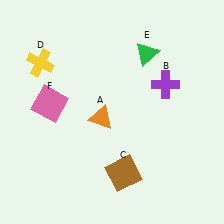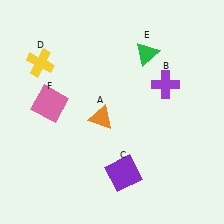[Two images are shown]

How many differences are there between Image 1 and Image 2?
There is 1 difference between the two images.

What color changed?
The square (C) changed from brown in Image 1 to purple in Image 2.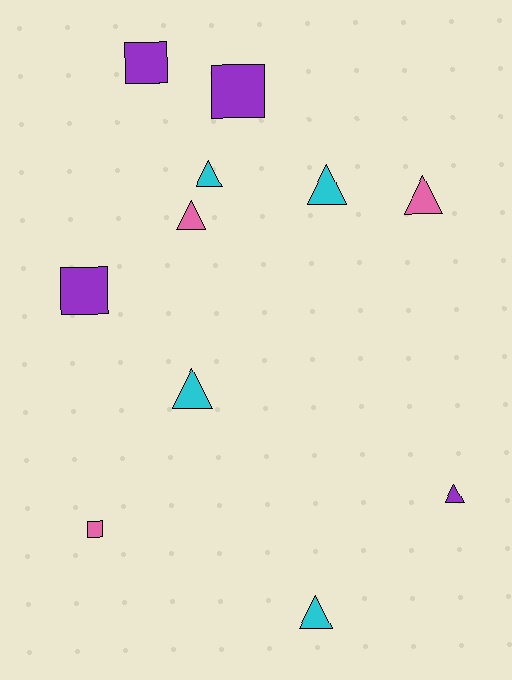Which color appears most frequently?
Purple, with 4 objects.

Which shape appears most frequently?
Triangle, with 7 objects.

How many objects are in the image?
There are 11 objects.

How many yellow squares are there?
There are no yellow squares.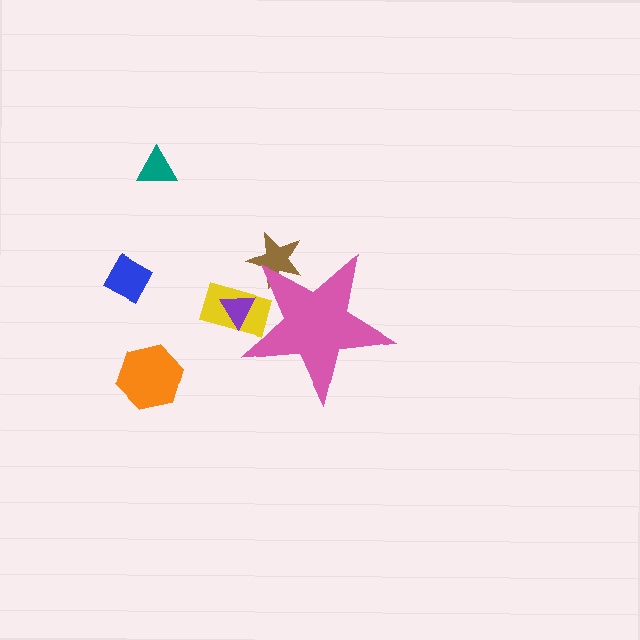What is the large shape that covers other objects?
A pink star.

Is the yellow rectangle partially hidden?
Yes, the yellow rectangle is partially hidden behind the pink star.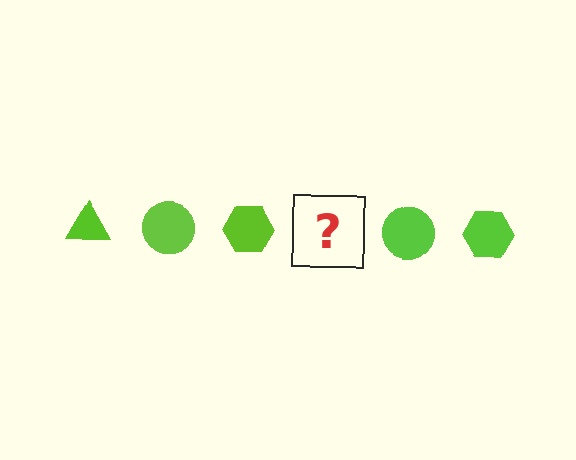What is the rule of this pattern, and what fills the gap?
The rule is that the pattern cycles through triangle, circle, hexagon shapes in lime. The gap should be filled with a lime triangle.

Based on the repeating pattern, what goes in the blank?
The blank should be a lime triangle.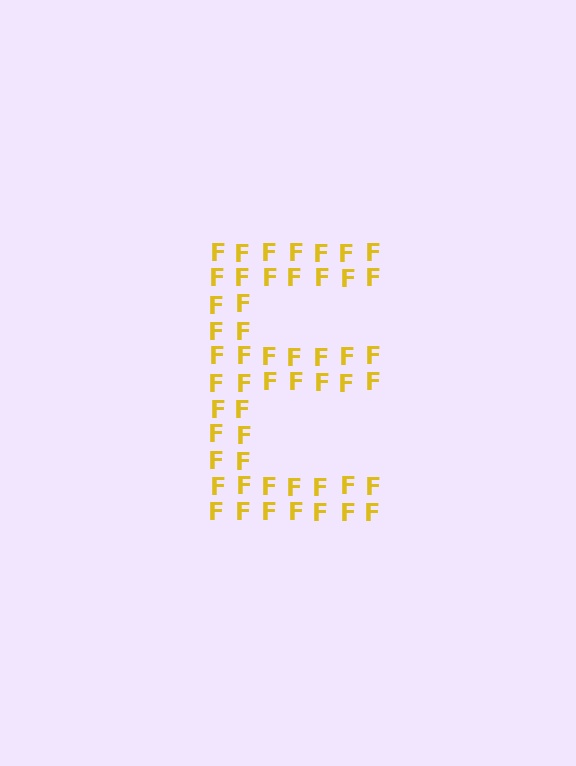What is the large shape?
The large shape is the letter E.